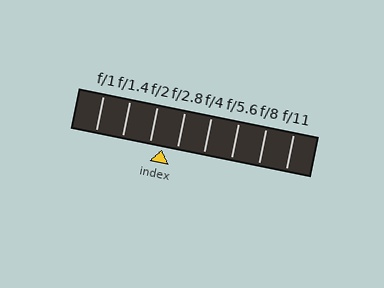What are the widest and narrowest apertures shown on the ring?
The widest aperture shown is f/1 and the narrowest is f/11.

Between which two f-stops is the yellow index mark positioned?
The index mark is between f/2 and f/2.8.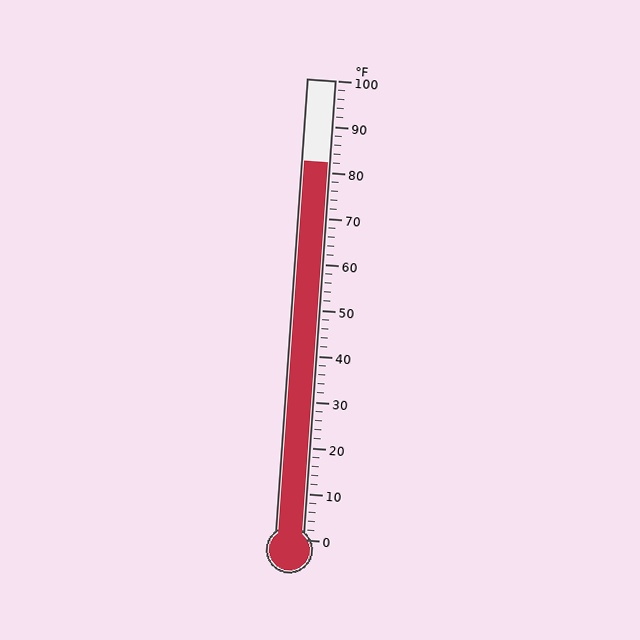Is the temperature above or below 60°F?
The temperature is above 60°F.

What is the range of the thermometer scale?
The thermometer scale ranges from 0°F to 100°F.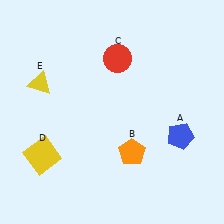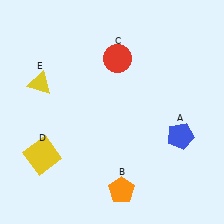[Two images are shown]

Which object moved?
The orange pentagon (B) moved down.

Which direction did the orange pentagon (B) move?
The orange pentagon (B) moved down.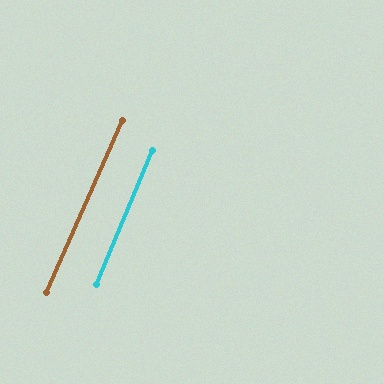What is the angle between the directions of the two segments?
Approximately 1 degree.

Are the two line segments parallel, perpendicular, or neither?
Parallel — their directions differ by only 0.9°.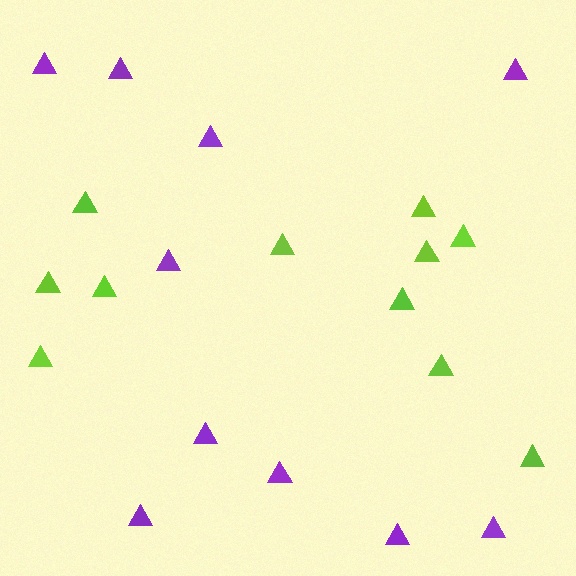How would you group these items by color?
There are 2 groups: one group of purple triangles (10) and one group of lime triangles (11).